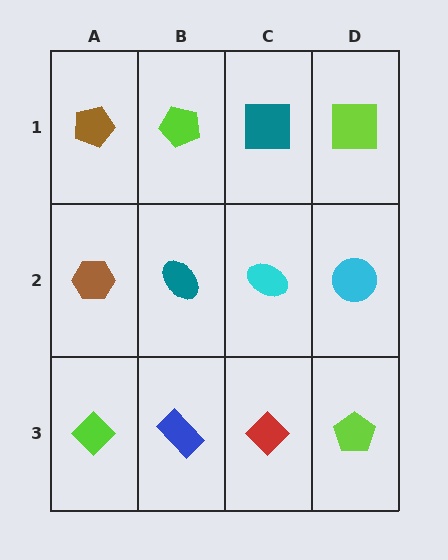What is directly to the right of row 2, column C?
A cyan circle.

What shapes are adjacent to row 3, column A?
A brown hexagon (row 2, column A), a blue rectangle (row 3, column B).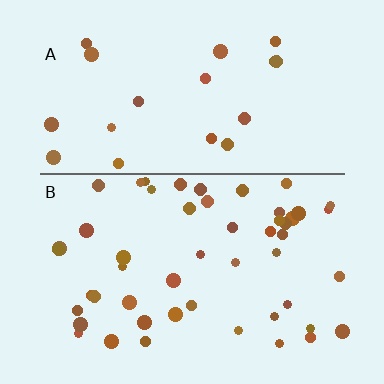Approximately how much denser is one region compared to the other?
Approximately 2.6× — region B over region A.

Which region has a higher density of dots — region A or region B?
B (the bottom).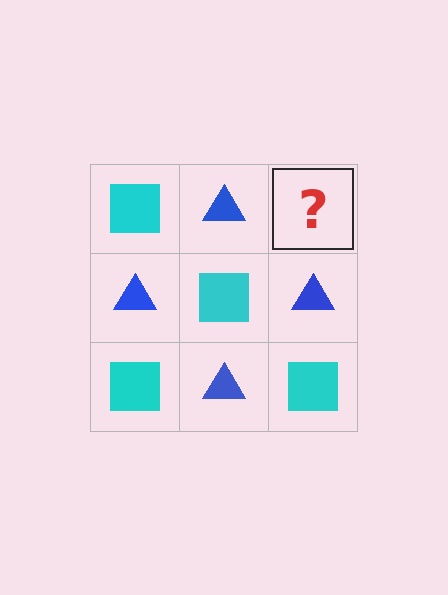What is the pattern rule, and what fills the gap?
The rule is that it alternates cyan square and blue triangle in a checkerboard pattern. The gap should be filled with a cyan square.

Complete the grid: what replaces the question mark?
The question mark should be replaced with a cyan square.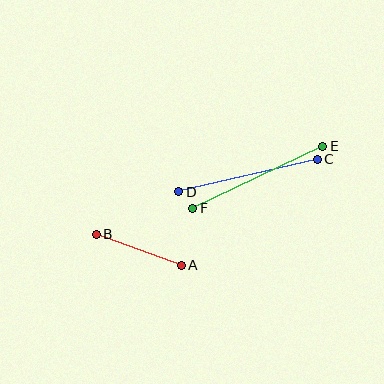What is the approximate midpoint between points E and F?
The midpoint is at approximately (258, 177) pixels.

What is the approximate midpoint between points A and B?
The midpoint is at approximately (139, 250) pixels.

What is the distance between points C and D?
The distance is approximately 142 pixels.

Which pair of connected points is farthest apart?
Points E and F are farthest apart.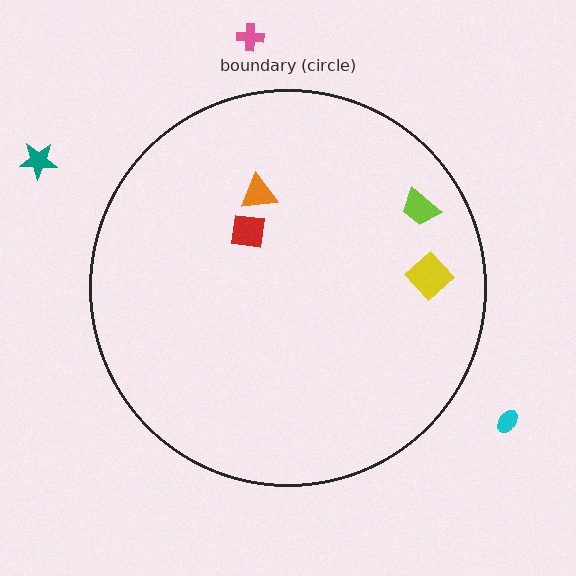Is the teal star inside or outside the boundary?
Outside.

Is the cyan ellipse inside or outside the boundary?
Outside.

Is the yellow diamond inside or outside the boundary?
Inside.